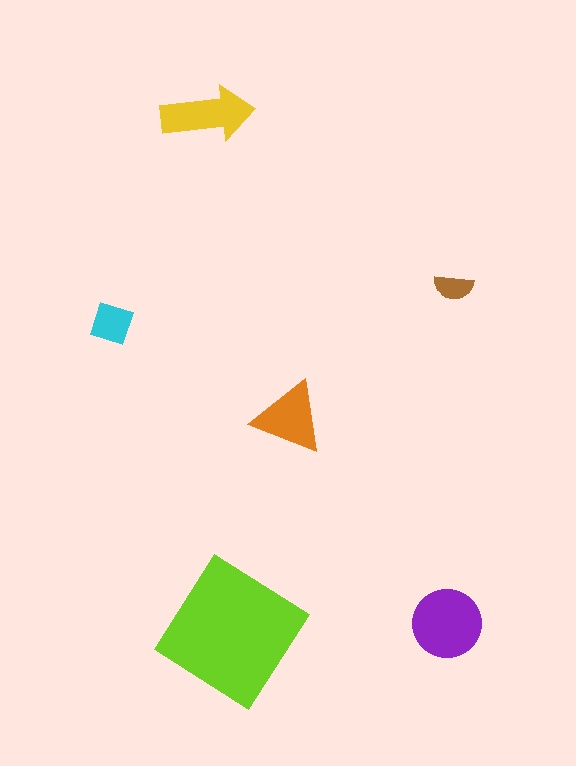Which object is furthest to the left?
The cyan diamond is leftmost.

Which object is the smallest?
The brown semicircle.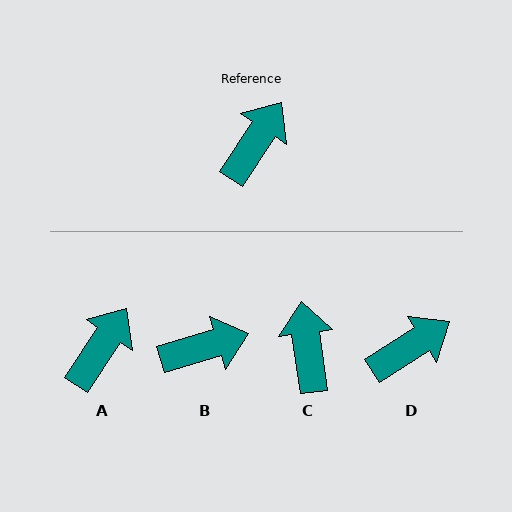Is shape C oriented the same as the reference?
No, it is off by about 42 degrees.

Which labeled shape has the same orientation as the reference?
A.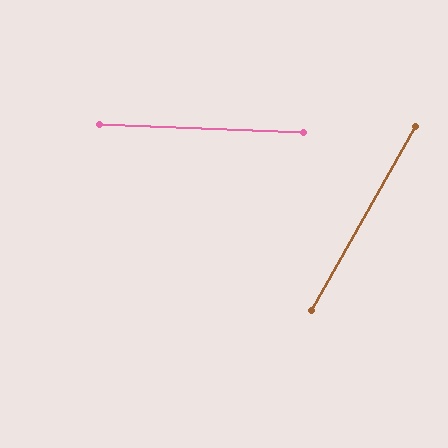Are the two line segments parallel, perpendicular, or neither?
Neither parallel nor perpendicular — they differ by about 63°.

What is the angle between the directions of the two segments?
Approximately 63 degrees.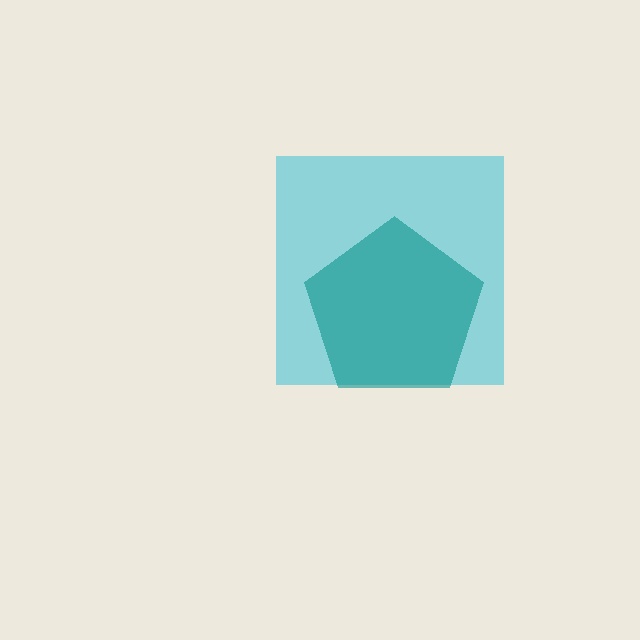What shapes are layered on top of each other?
The layered shapes are: a cyan square, a teal pentagon.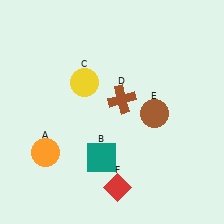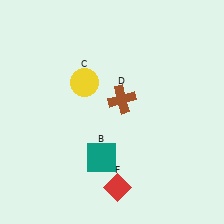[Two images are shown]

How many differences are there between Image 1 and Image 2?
There are 2 differences between the two images.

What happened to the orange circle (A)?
The orange circle (A) was removed in Image 2. It was in the bottom-left area of Image 1.